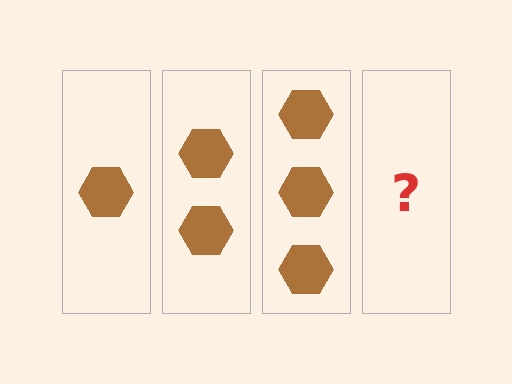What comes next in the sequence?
The next element should be 4 hexagons.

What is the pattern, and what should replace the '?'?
The pattern is that each step adds one more hexagon. The '?' should be 4 hexagons.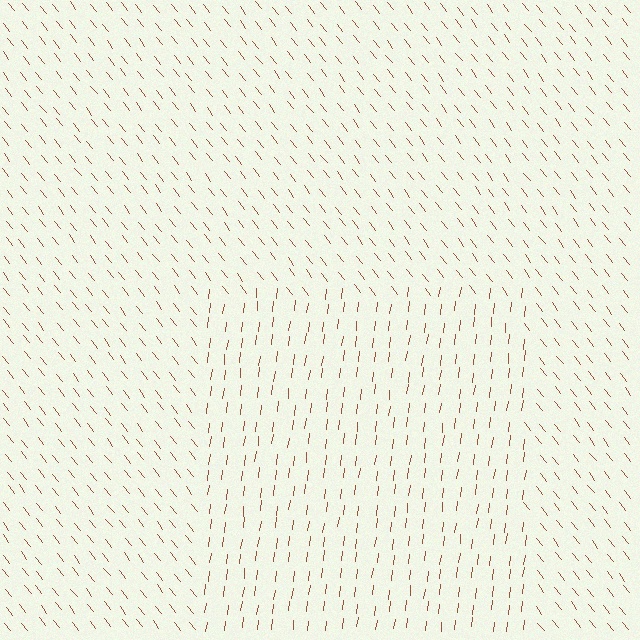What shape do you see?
I see a rectangle.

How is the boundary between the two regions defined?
The boundary is defined purely by a change in line orientation (approximately 45 degrees difference). All lines are the same color and thickness.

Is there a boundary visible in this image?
Yes, there is a texture boundary formed by a change in line orientation.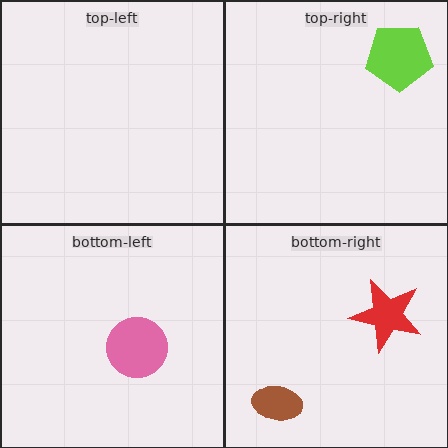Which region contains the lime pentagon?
The top-right region.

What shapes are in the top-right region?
The lime pentagon.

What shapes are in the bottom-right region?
The brown ellipse, the red star.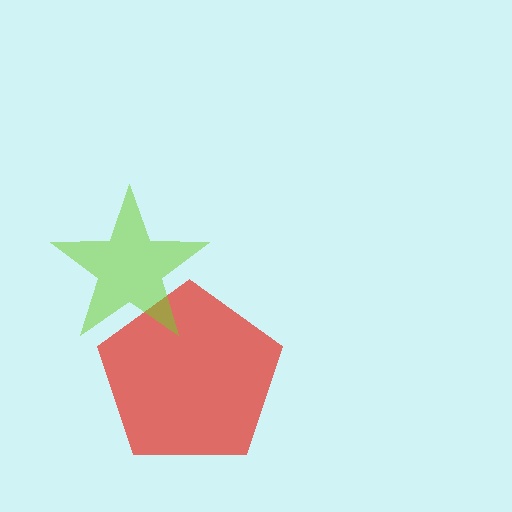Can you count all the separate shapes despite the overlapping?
Yes, there are 2 separate shapes.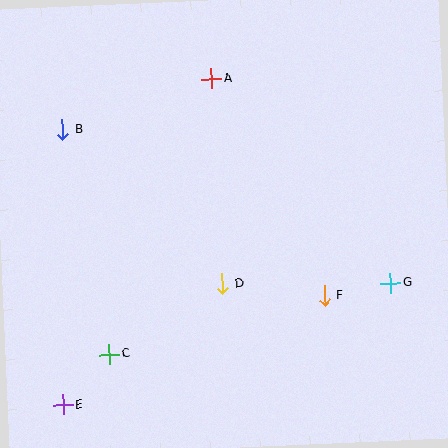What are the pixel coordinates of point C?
Point C is at (110, 354).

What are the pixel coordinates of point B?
Point B is at (63, 130).